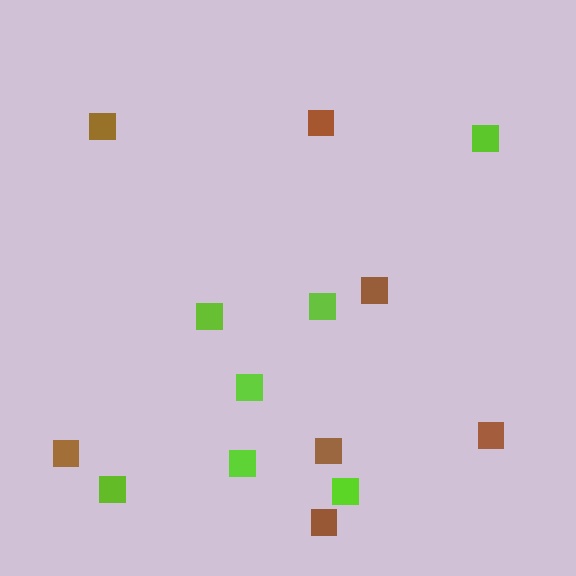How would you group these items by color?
There are 2 groups: one group of lime squares (7) and one group of brown squares (7).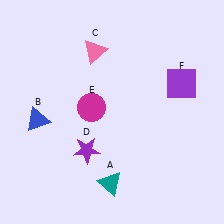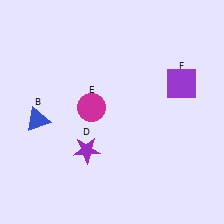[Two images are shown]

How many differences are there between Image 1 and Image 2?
There are 2 differences between the two images.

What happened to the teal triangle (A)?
The teal triangle (A) was removed in Image 2. It was in the bottom-left area of Image 1.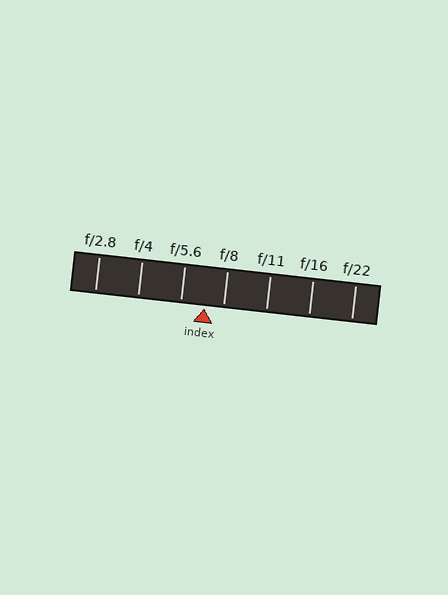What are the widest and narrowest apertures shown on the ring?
The widest aperture shown is f/2.8 and the narrowest is f/22.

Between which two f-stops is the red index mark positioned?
The index mark is between f/5.6 and f/8.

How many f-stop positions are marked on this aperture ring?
There are 7 f-stop positions marked.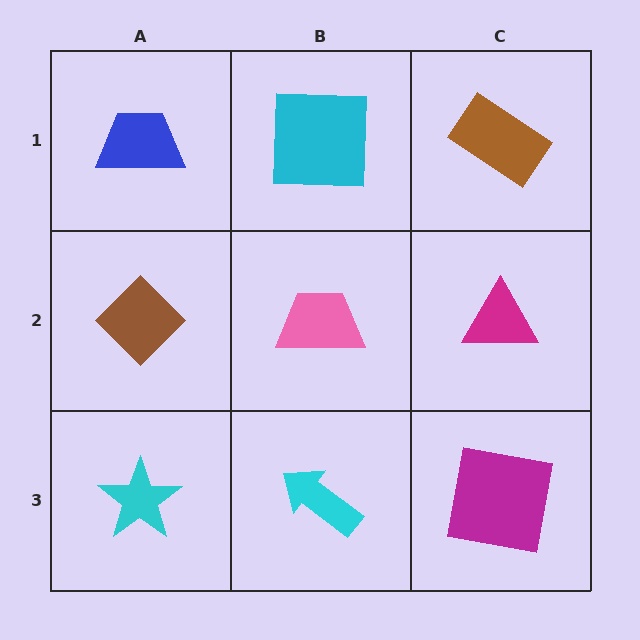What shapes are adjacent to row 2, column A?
A blue trapezoid (row 1, column A), a cyan star (row 3, column A), a pink trapezoid (row 2, column B).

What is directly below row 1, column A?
A brown diamond.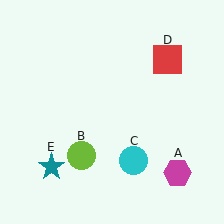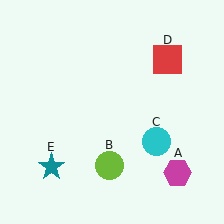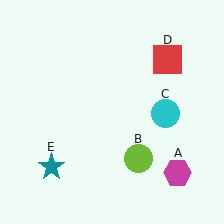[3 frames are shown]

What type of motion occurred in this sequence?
The lime circle (object B), cyan circle (object C) rotated counterclockwise around the center of the scene.